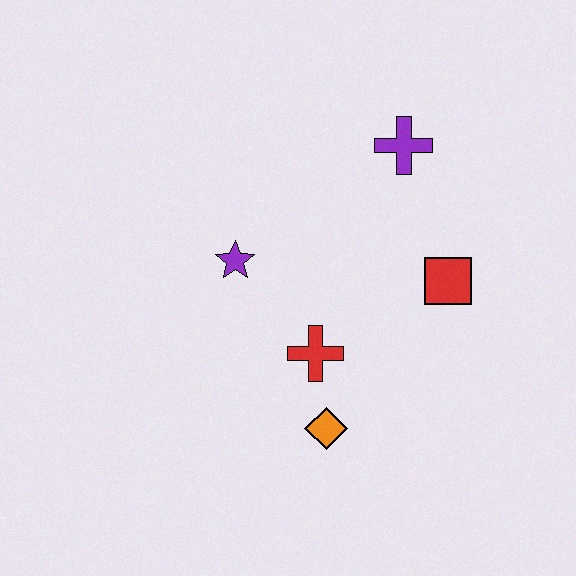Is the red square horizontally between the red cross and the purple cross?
No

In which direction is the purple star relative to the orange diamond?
The purple star is above the orange diamond.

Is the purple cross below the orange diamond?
No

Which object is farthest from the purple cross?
The orange diamond is farthest from the purple cross.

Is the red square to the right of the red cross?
Yes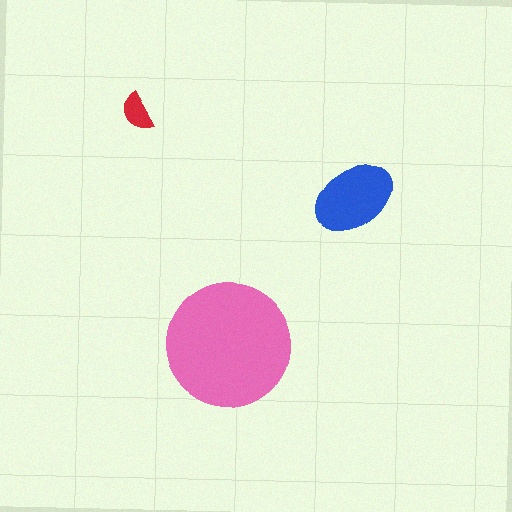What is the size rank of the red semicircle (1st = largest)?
3rd.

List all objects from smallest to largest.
The red semicircle, the blue ellipse, the pink circle.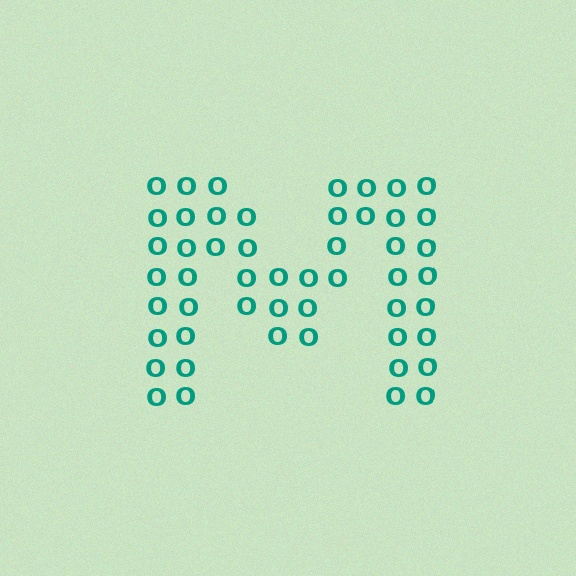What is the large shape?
The large shape is the letter M.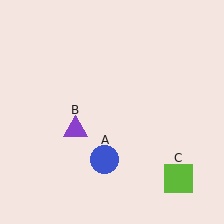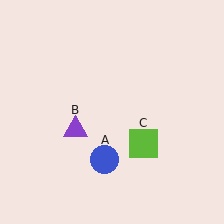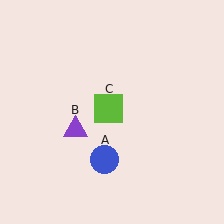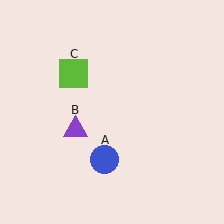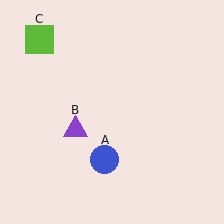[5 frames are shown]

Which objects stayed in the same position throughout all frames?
Blue circle (object A) and purple triangle (object B) remained stationary.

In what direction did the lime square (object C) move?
The lime square (object C) moved up and to the left.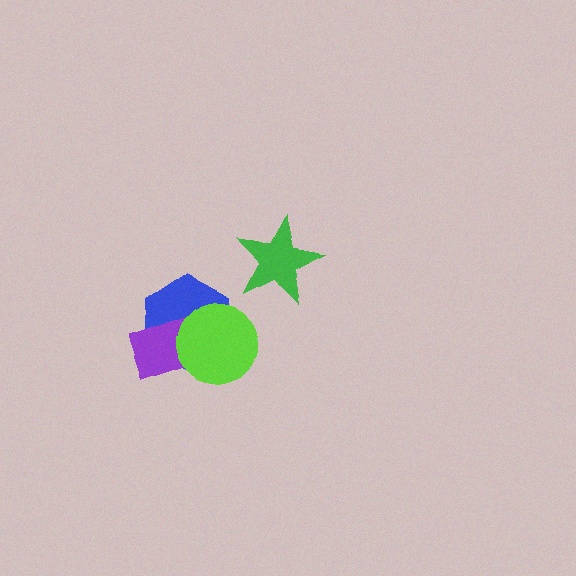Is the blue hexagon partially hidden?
Yes, it is partially covered by another shape.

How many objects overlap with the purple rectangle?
2 objects overlap with the purple rectangle.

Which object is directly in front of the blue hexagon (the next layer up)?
The purple rectangle is directly in front of the blue hexagon.